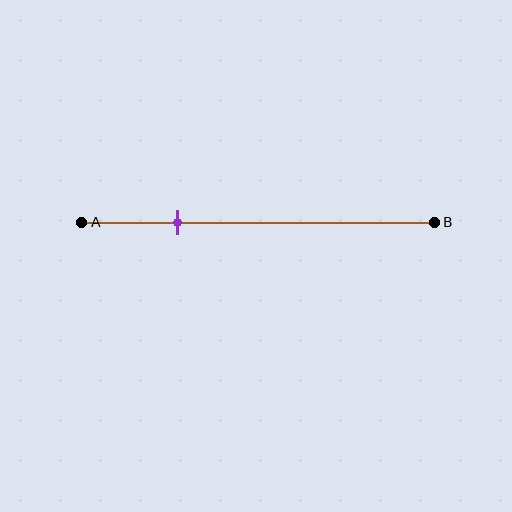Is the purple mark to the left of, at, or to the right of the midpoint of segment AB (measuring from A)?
The purple mark is to the left of the midpoint of segment AB.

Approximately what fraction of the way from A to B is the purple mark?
The purple mark is approximately 25% of the way from A to B.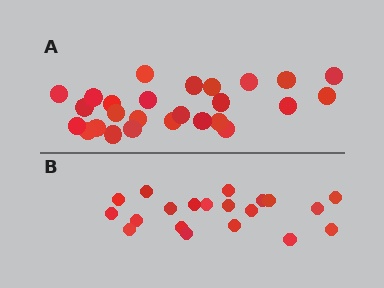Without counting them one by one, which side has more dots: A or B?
Region A (the top region) has more dots.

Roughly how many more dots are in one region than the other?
Region A has about 6 more dots than region B.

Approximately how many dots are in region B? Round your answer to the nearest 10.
About 20 dots.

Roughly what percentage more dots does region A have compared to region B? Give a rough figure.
About 30% more.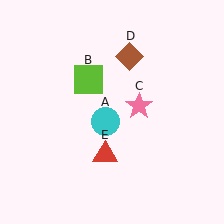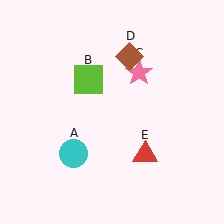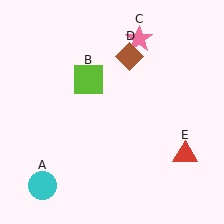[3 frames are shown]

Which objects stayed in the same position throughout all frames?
Lime square (object B) and brown diamond (object D) remained stationary.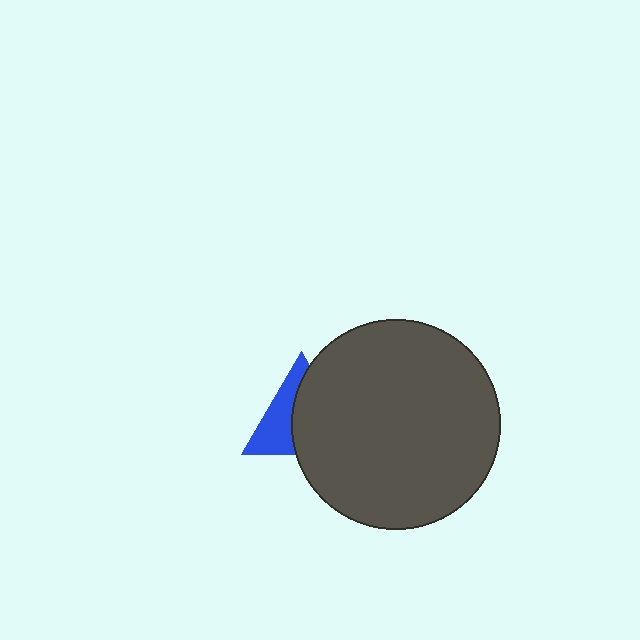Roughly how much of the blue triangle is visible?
A small part of it is visible (roughly 43%).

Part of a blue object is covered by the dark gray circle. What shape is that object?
It is a triangle.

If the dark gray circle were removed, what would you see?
You would see the complete blue triangle.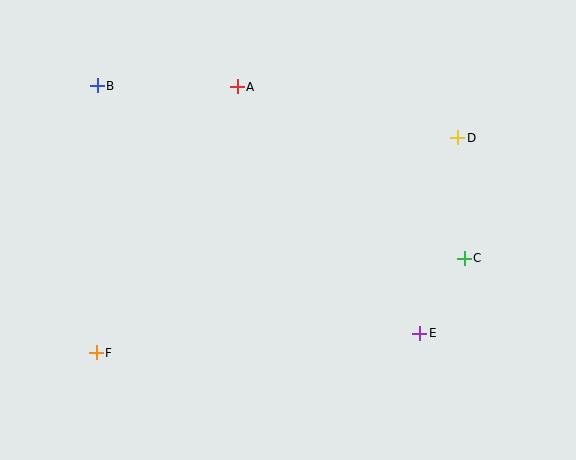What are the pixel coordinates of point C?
Point C is at (464, 258).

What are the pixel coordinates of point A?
Point A is at (237, 87).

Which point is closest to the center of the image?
Point A at (237, 87) is closest to the center.